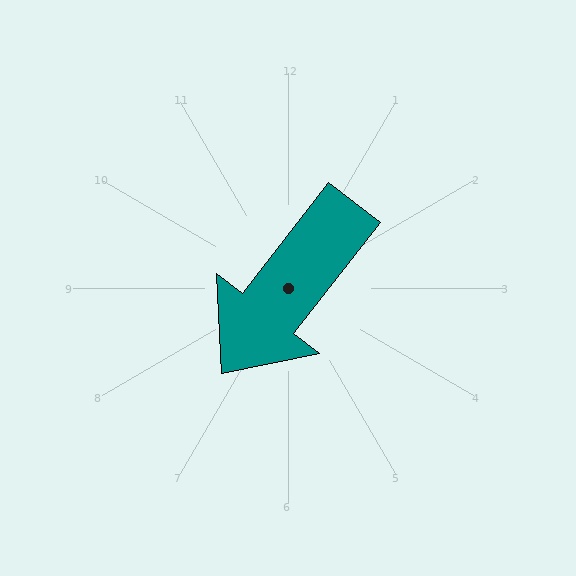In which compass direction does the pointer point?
Southwest.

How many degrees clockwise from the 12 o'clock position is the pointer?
Approximately 218 degrees.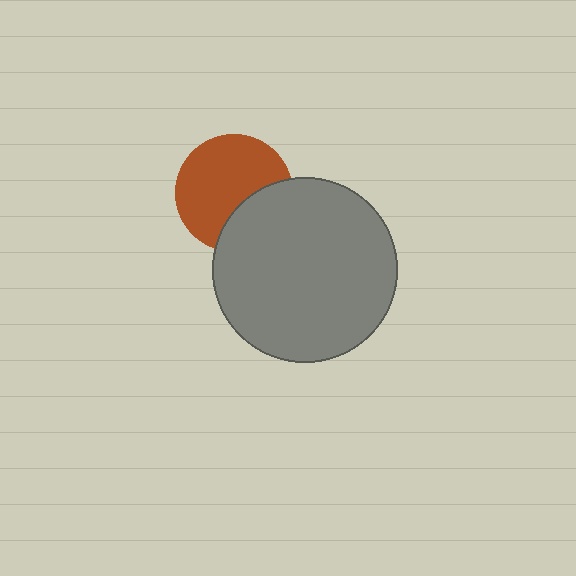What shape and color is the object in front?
The object in front is a gray circle.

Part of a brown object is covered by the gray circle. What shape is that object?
It is a circle.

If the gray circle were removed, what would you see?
You would see the complete brown circle.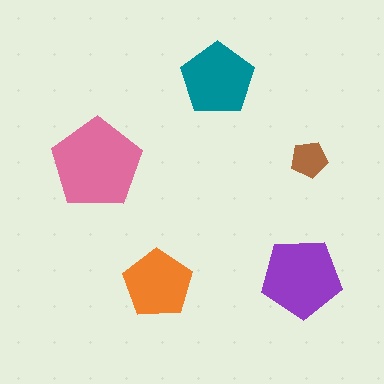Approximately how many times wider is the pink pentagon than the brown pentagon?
About 2.5 times wider.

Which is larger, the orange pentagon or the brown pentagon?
The orange one.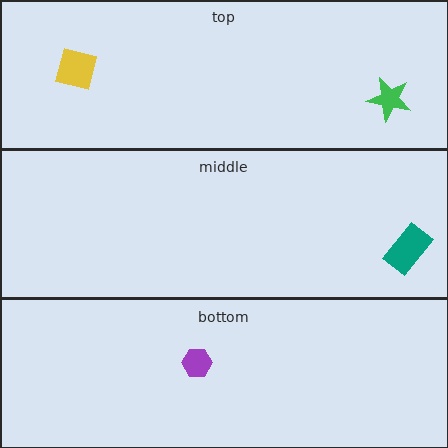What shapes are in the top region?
The yellow square, the green star.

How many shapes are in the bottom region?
1.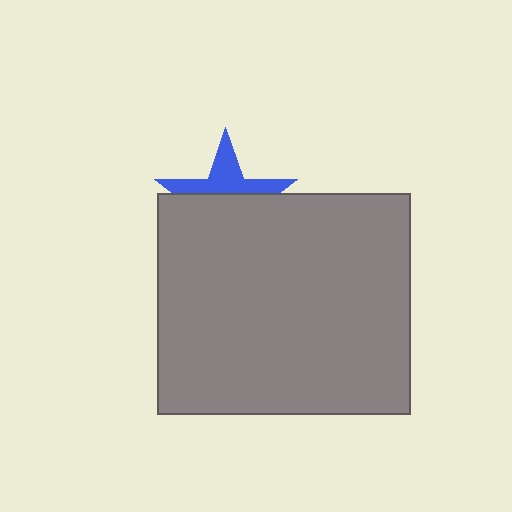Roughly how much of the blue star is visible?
A small part of it is visible (roughly 41%).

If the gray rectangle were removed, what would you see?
You would see the complete blue star.